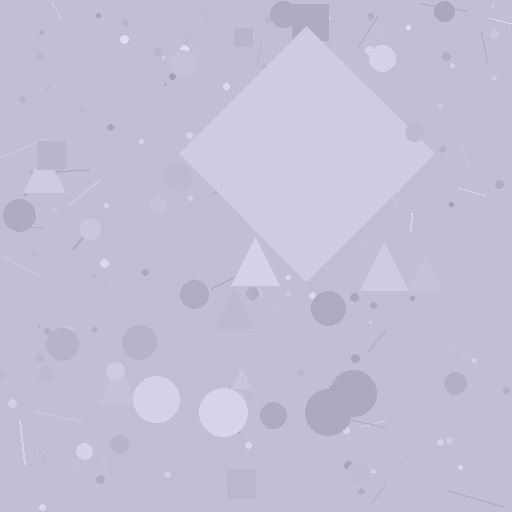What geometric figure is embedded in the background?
A diamond is embedded in the background.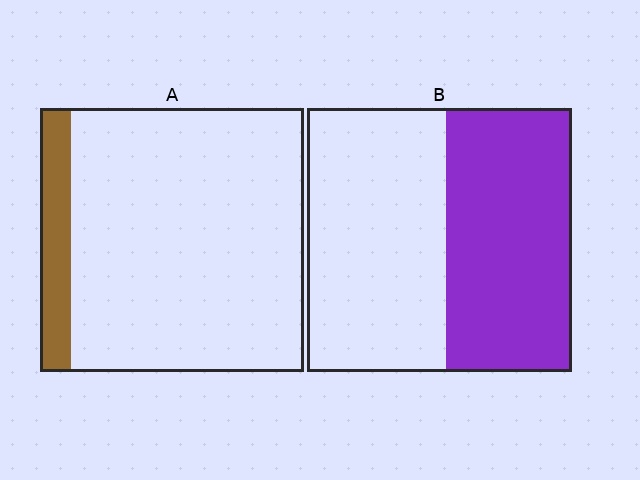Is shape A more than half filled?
No.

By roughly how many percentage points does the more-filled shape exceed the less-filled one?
By roughly 35 percentage points (B over A).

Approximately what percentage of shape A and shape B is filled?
A is approximately 10% and B is approximately 50%.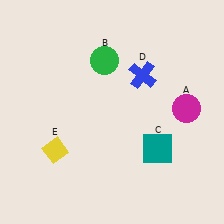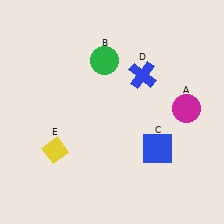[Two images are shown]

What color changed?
The square (C) changed from teal in Image 1 to blue in Image 2.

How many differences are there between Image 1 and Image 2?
There is 1 difference between the two images.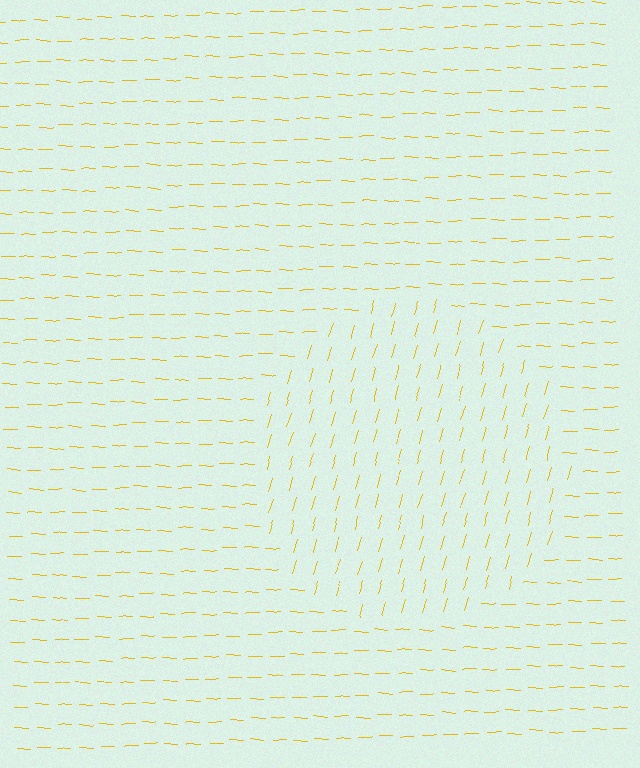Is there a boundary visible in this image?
Yes, there is a texture boundary formed by a change in line orientation.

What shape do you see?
I see a circle.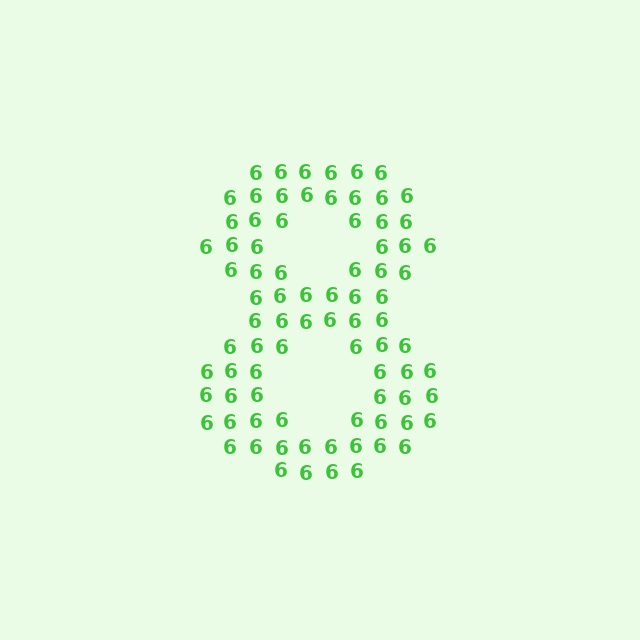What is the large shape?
The large shape is the digit 8.